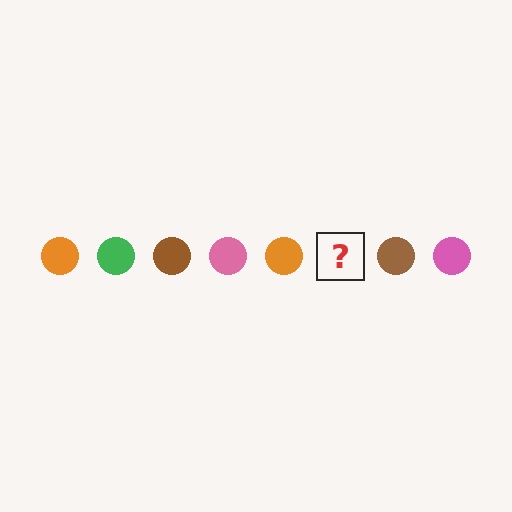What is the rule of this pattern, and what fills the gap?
The rule is that the pattern cycles through orange, green, brown, pink circles. The gap should be filled with a green circle.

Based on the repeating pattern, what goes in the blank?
The blank should be a green circle.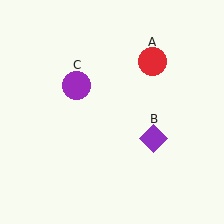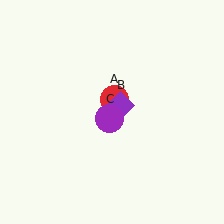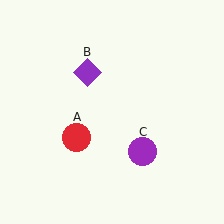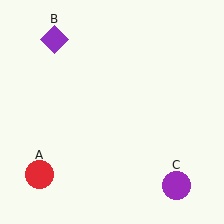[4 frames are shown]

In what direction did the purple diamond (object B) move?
The purple diamond (object B) moved up and to the left.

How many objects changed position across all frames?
3 objects changed position: red circle (object A), purple diamond (object B), purple circle (object C).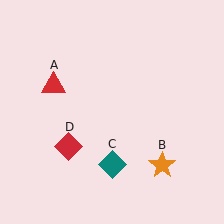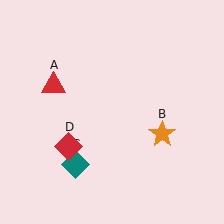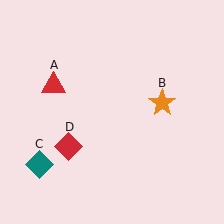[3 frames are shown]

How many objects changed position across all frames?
2 objects changed position: orange star (object B), teal diamond (object C).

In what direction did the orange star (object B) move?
The orange star (object B) moved up.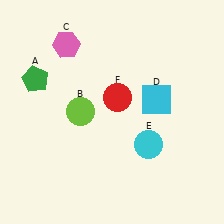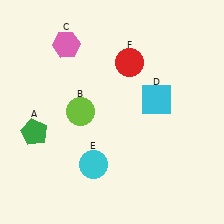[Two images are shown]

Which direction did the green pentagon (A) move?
The green pentagon (A) moved down.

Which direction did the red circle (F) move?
The red circle (F) moved up.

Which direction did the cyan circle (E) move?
The cyan circle (E) moved left.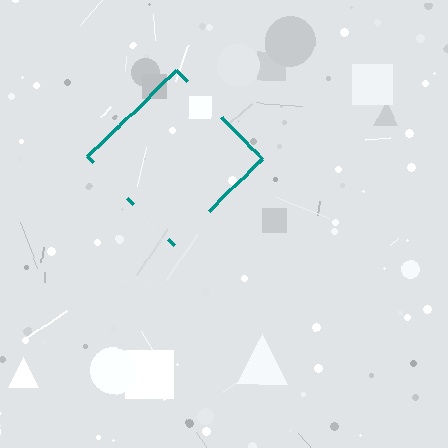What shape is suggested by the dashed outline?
The dashed outline suggests a diamond.